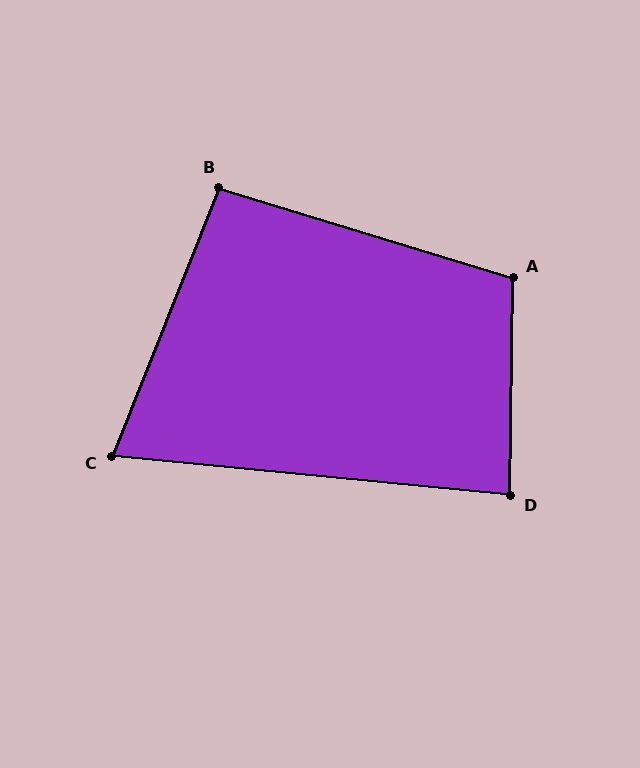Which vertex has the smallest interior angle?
C, at approximately 74 degrees.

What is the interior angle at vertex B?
Approximately 95 degrees (approximately right).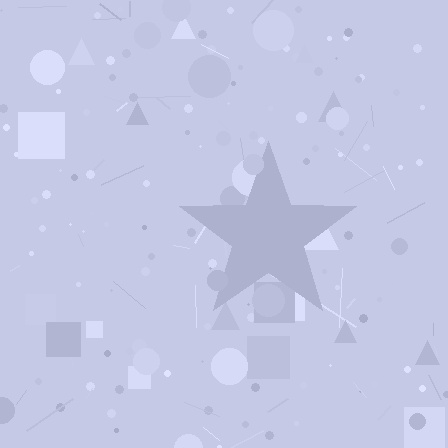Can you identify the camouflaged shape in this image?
The camouflaged shape is a star.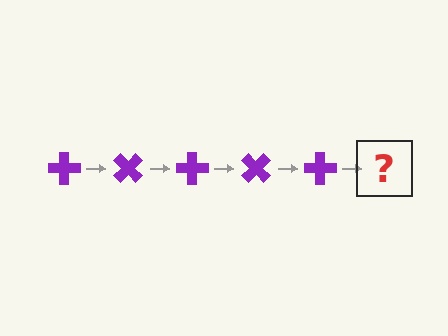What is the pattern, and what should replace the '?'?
The pattern is that the cross rotates 45 degrees each step. The '?' should be a purple cross rotated 225 degrees.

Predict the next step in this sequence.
The next step is a purple cross rotated 225 degrees.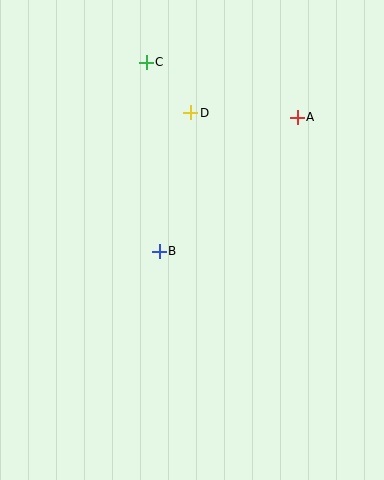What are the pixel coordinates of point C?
Point C is at (146, 62).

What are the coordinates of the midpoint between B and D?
The midpoint between B and D is at (175, 182).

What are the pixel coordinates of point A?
Point A is at (297, 117).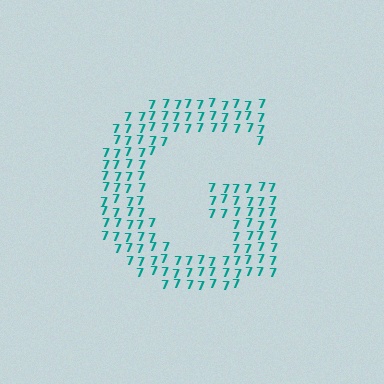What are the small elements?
The small elements are digit 7's.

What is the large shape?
The large shape is the letter G.